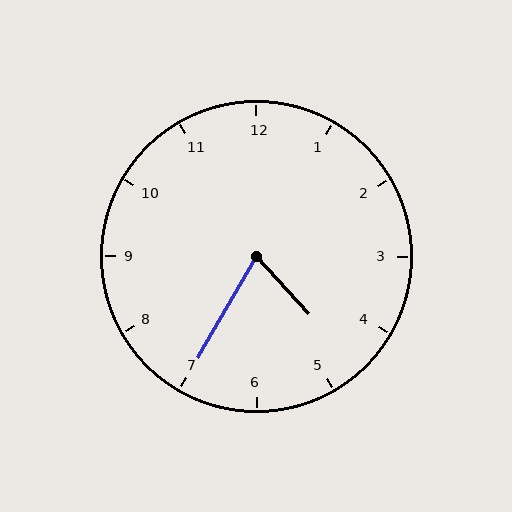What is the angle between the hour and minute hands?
Approximately 72 degrees.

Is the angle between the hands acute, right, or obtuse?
It is acute.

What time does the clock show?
4:35.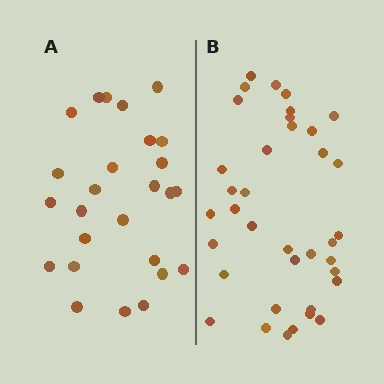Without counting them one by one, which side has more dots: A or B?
Region B (the right region) has more dots.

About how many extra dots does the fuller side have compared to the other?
Region B has roughly 12 or so more dots than region A.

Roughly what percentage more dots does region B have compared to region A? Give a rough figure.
About 40% more.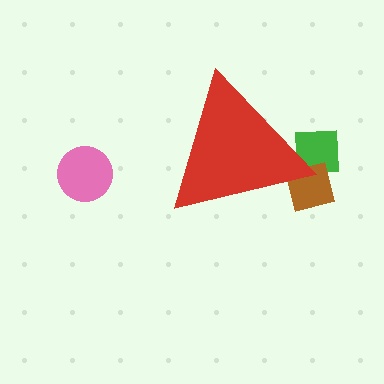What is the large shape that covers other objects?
A red triangle.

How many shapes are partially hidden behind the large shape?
2 shapes are partially hidden.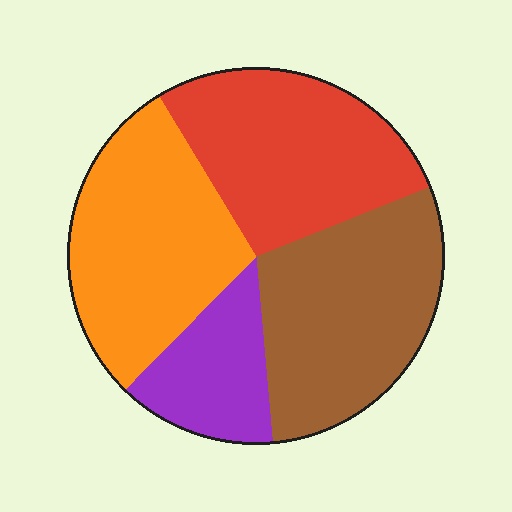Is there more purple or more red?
Red.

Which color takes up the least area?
Purple, at roughly 15%.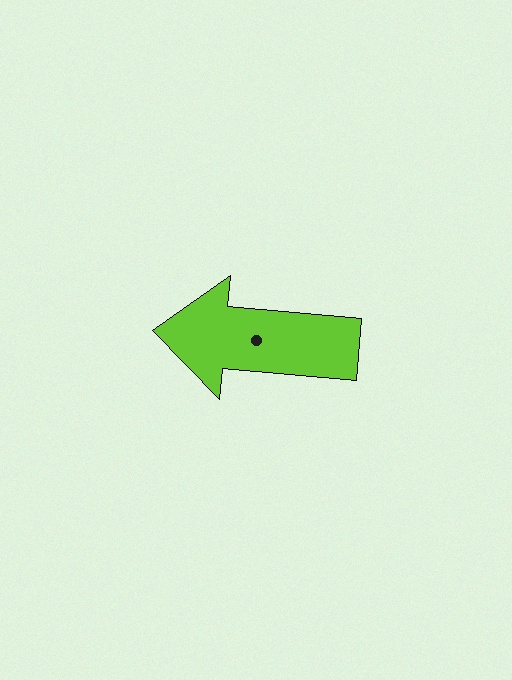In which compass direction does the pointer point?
West.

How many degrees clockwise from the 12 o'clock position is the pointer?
Approximately 275 degrees.